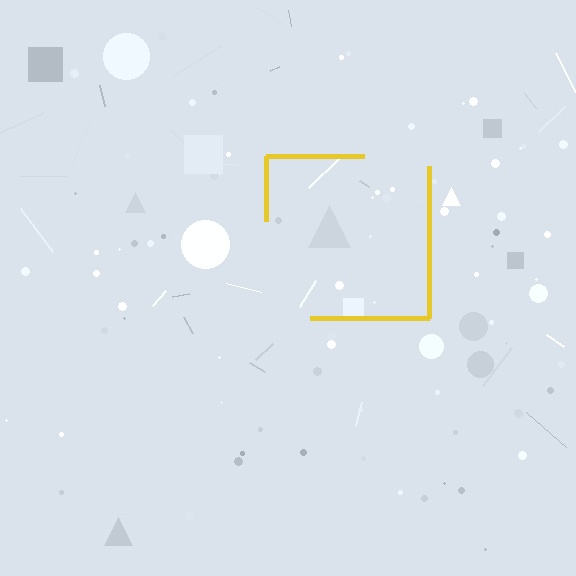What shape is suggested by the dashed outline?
The dashed outline suggests a square.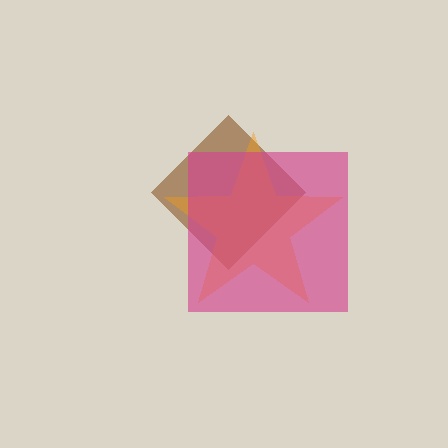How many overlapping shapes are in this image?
There are 3 overlapping shapes in the image.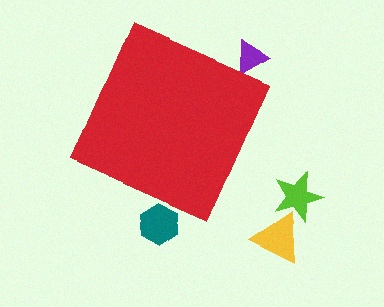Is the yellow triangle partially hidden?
No, the yellow triangle is fully visible.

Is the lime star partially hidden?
No, the lime star is fully visible.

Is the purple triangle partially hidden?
Yes, the purple triangle is partially hidden behind the red diamond.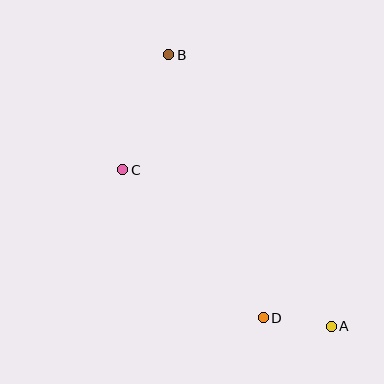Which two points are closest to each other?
Points A and D are closest to each other.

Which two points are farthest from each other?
Points A and B are farthest from each other.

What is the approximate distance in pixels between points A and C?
The distance between A and C is approximately 261 pixels.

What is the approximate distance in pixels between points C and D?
The distance between C and D is approximately 204 pixels.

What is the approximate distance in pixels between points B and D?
The distance between B and D is approximately 279 pixels.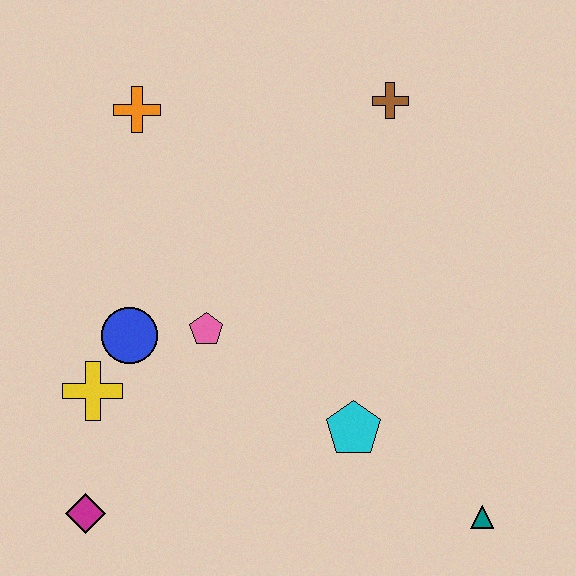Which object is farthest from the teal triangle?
The orange cross is farthest from the teal triangle.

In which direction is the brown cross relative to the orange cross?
The brown cross is to the right of the orange cross.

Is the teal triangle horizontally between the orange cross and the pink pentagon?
No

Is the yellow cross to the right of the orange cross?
No